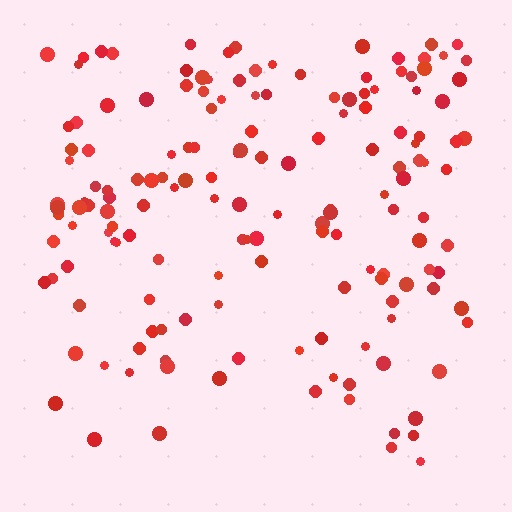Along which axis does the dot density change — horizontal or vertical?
Vertical.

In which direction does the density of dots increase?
From bottom to top, with the top side densest.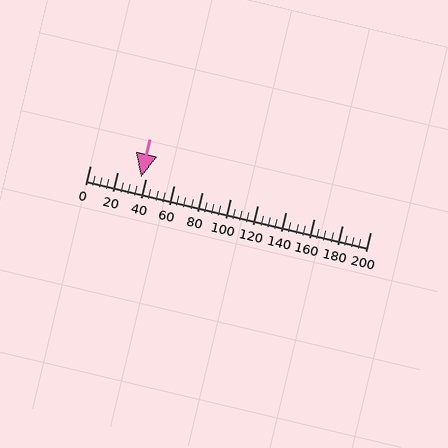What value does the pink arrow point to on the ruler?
The pink arrow points to approximately 36.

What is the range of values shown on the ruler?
The ruler shows values from 0 to 200.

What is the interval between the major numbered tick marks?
The major tick marks are spaced 20 units apart.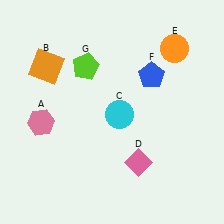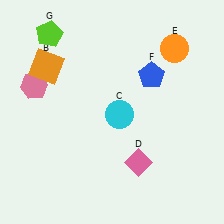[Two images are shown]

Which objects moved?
The objects that moved are: the pink hexagon (A), the lime pentagon (G).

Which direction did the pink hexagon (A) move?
The pink hexagon (A) moved up.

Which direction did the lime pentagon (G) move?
The lime pentagon (G) moved left.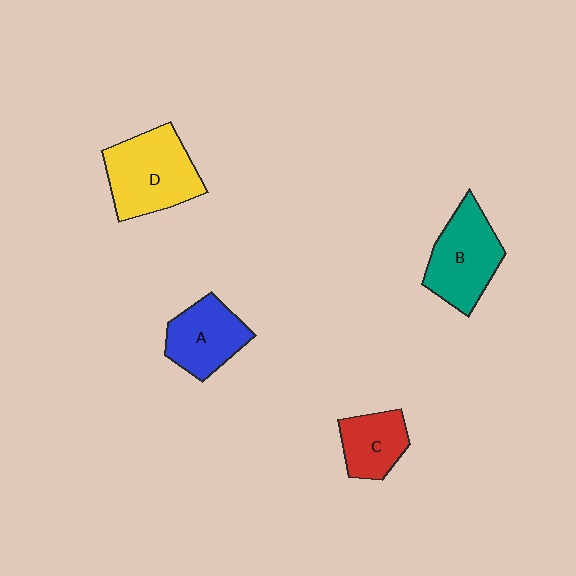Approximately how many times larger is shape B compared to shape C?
Approximately 1.5 times.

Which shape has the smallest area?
Shape C (red).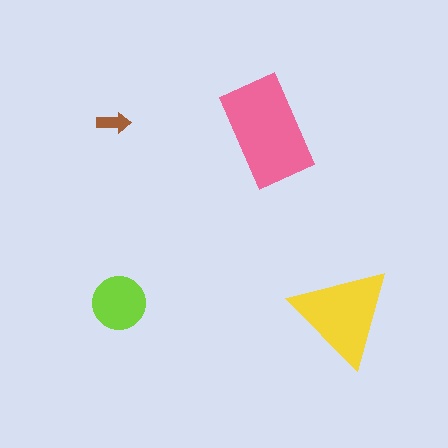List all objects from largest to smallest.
The pink rectangle, the yellow triangle, the lime circle, the brown arrow.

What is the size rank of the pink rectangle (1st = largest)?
1st.